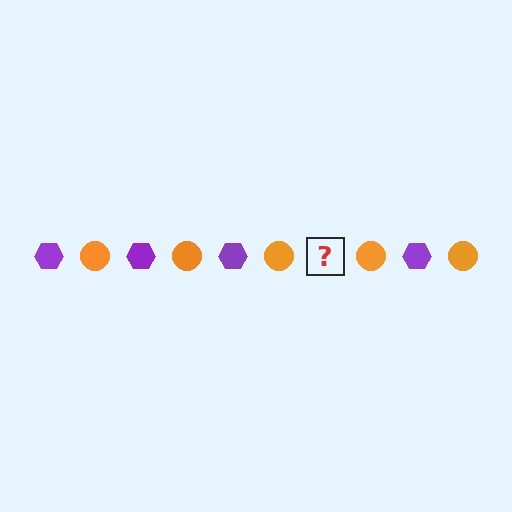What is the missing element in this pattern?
The missing element is a purple hexagon.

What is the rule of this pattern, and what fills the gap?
The rule is that the pattern alternates between purple hexagon and orange circle. The gap should be filled with a purple hexagon.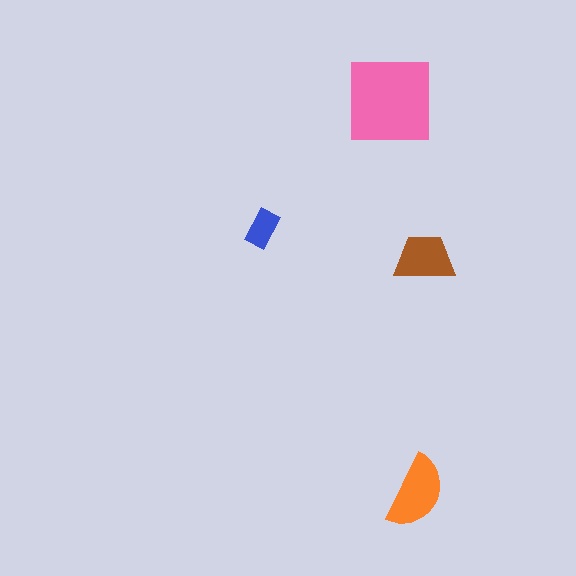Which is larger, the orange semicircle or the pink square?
The pink square.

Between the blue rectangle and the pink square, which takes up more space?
The pink square.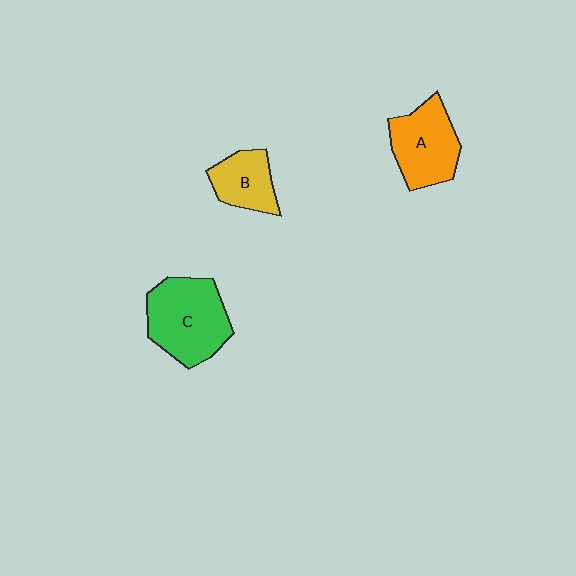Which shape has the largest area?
Shape C (green).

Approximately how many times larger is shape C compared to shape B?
Approximately 1.8 times.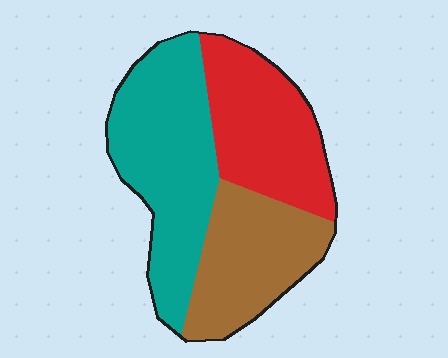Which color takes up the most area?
Teal, at roughly 40%.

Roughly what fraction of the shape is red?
Red takes up between a quarter and a half of the shape.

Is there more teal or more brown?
Teal.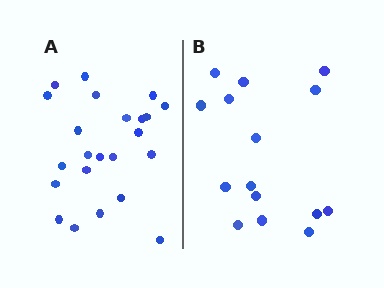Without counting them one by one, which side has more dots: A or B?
Region A (the left region) has more dots.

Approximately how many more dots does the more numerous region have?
Region A has roughly 8 or so more dots than region B.